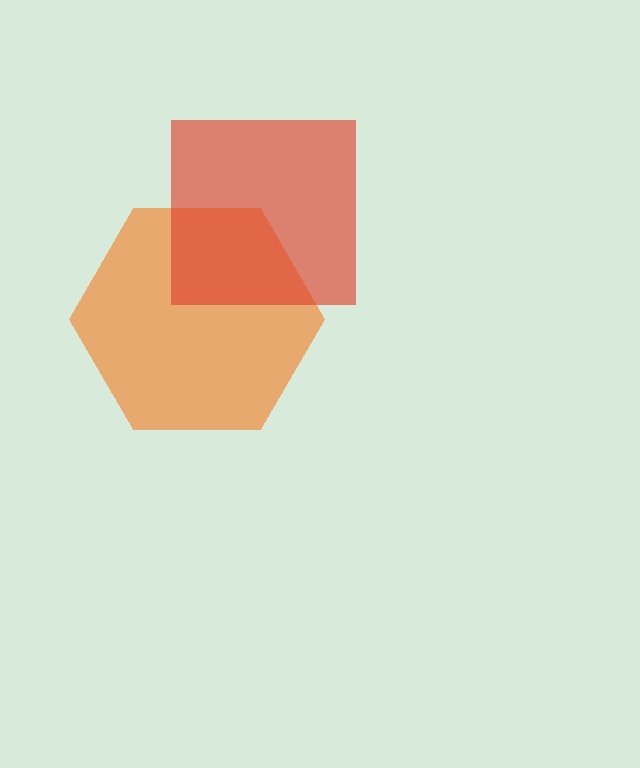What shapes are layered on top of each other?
The layered shapes are: an orange hexagon, a red square.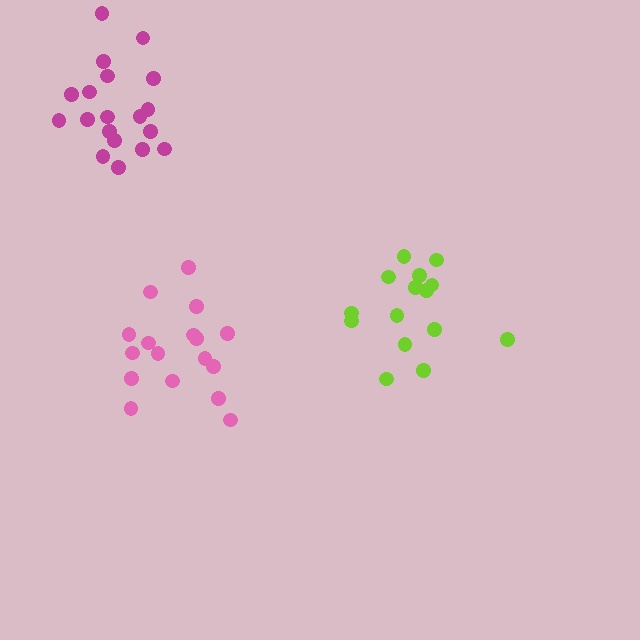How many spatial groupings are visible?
There are 3 spatial groupings.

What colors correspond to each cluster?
The clusters are colored: lime, pink, magenta.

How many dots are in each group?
Group 1: 15 dots, Group 2: 17 dots, Group 3: 19 dots (51 total).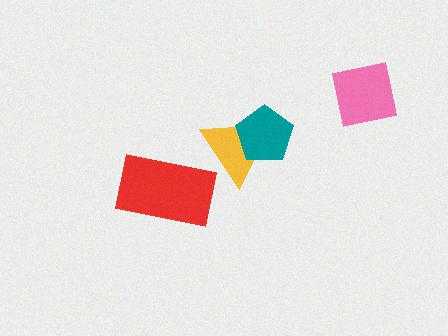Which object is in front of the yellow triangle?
The teal pentagon is in front of the yellow triangle.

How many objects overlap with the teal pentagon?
1 object overlaps with the teal pentagon.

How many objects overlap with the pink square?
0 objects overlap with the pink square.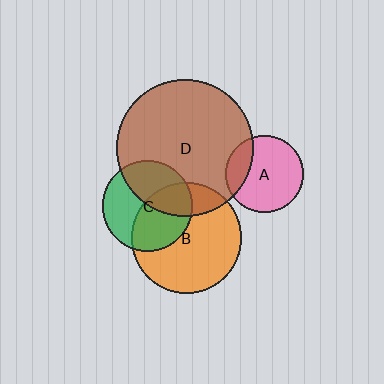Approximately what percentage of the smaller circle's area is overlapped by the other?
Approximately 50%.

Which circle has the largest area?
Circle D (brown).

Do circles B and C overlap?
Yes.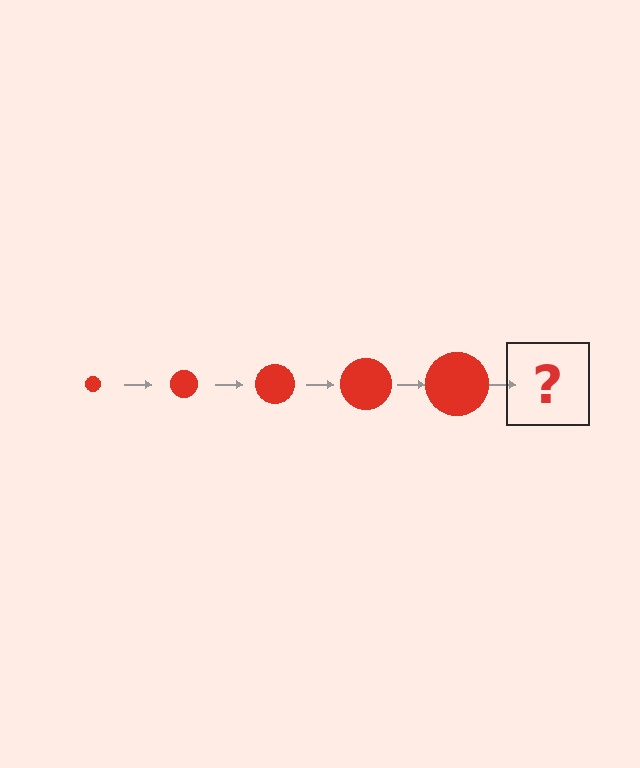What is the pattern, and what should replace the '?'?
The pattern is that the circle gets progressively larger each step. The '?' should be a red circle, larger than the previous one.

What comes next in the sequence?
The next element should be a red circle, larger than the previous one.